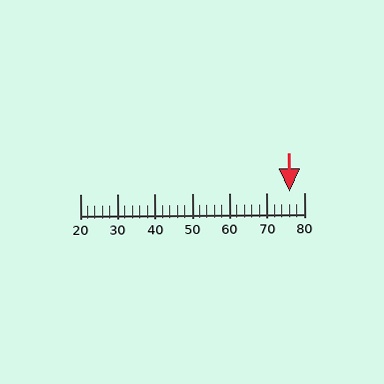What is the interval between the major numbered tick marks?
The major tick marks are spaced 10 units apart.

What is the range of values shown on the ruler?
The ruler shows values from 20 to 80.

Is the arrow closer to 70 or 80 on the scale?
The arrow is closer to 80.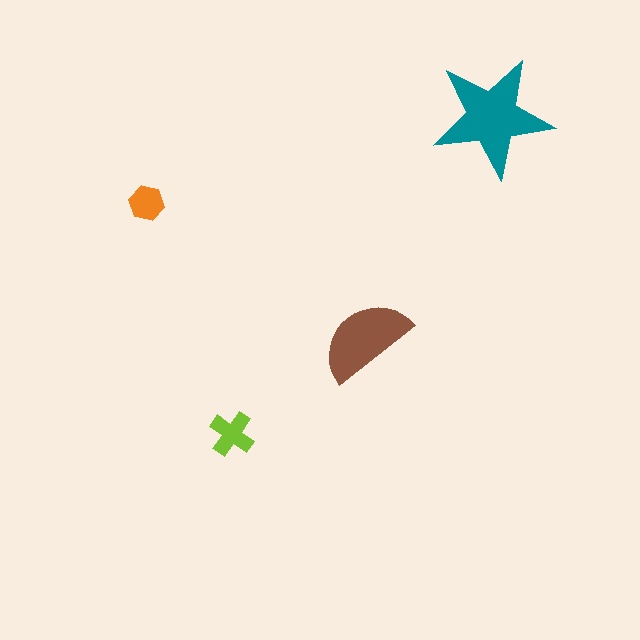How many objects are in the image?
There are 4 objects in the image.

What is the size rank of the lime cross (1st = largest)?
3rd.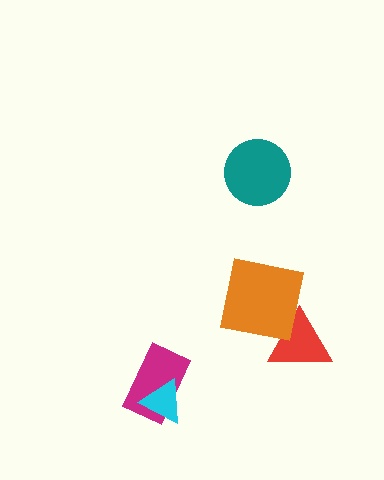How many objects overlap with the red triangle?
1 object overlaps with the red triangle.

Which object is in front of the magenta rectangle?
The cyan triangle is in front of the magenta rectangle.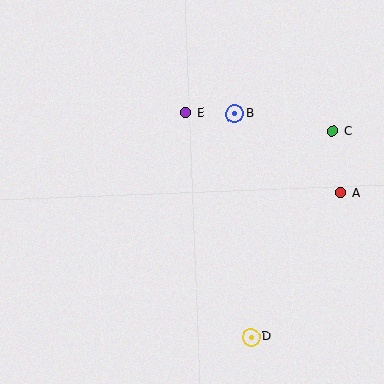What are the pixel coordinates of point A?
Point A is at (341, 193).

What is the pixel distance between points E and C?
The distance between E and C is 148 pixels.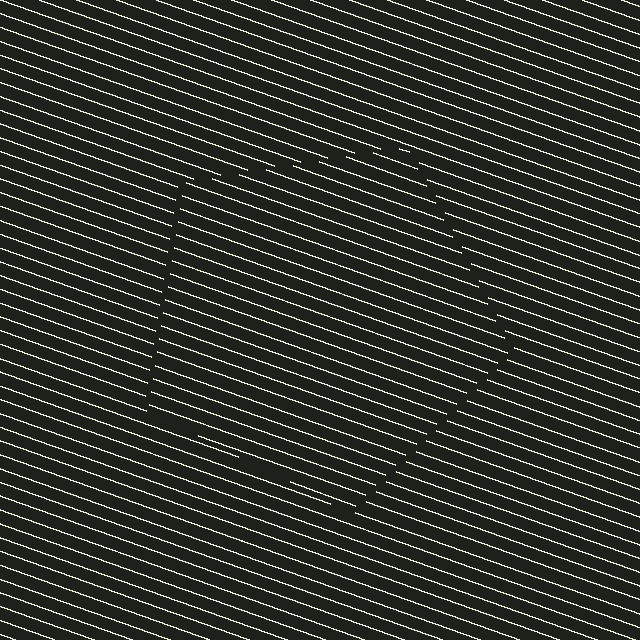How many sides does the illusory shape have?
5 sides — the line-ends trace a pentagon.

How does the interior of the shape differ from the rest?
The interior of the shape contains the same grating, shifted by half a period — the contour is defined by the phase discontinuity where line-ends from the inner and outer gratings abut.